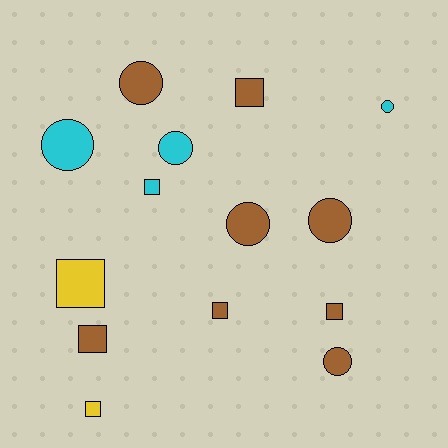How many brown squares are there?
There are 4 brown squares.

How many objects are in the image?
There are 14 objects.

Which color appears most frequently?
Brown, with 8 objects.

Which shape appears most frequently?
Square, with 7 objects.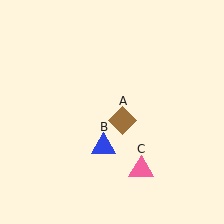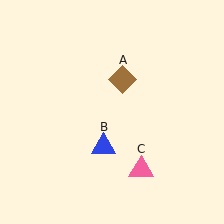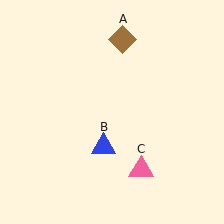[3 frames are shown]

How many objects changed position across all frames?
1 object changed position: brown diamond (object A).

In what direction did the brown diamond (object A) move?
The brown diamond (object A) moved up.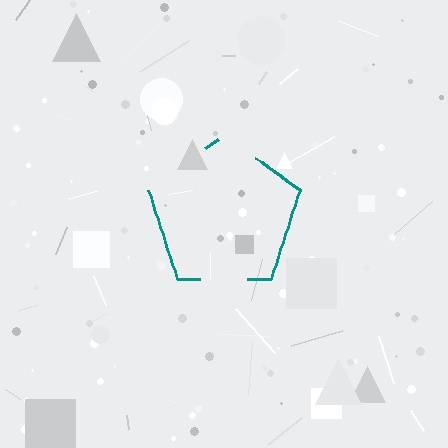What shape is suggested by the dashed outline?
The dashed outline suggests a pentagon.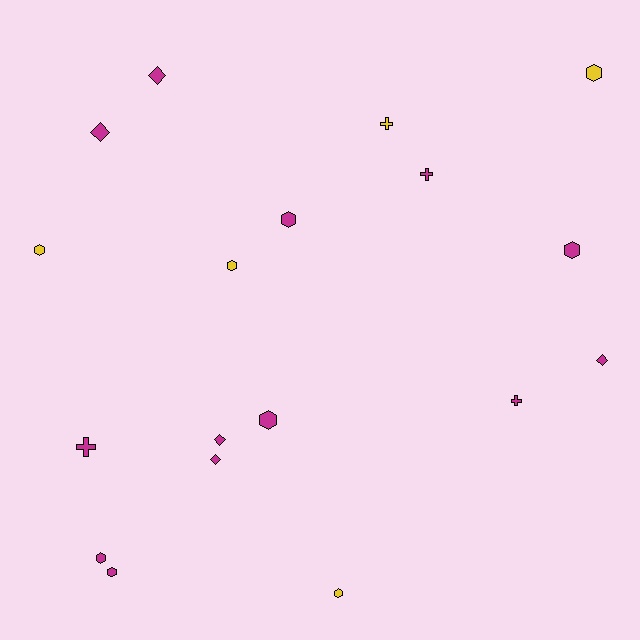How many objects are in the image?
There are 18 objects.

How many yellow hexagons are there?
There are 4 yellow hexagons.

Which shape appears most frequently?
Hexagon, with 9 objects.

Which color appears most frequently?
Magenta, with 13 objects.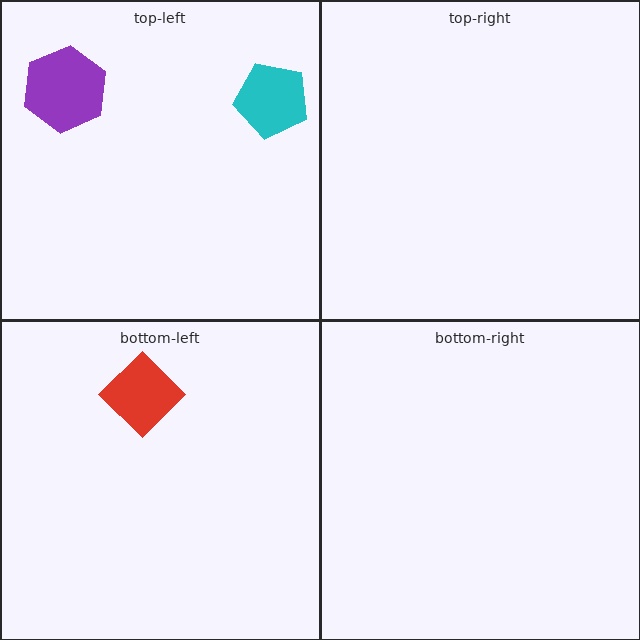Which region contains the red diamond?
The bottom-left region.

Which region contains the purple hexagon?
The top-left region.